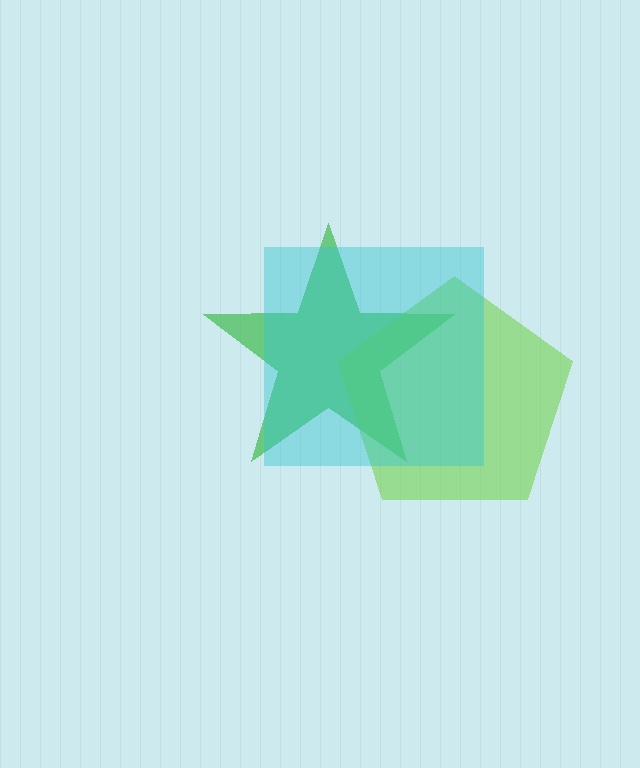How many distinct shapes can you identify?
There are 3 distinct shapes: a green star, a lime pentagon, a cyan square.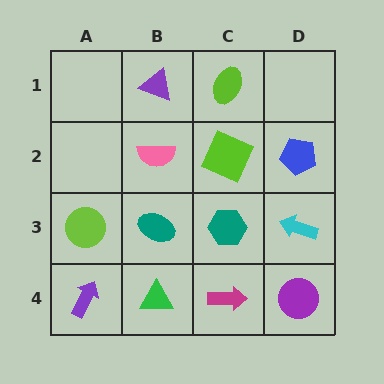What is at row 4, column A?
A purple arrow.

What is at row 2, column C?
A lime square.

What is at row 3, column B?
A teal ellipse.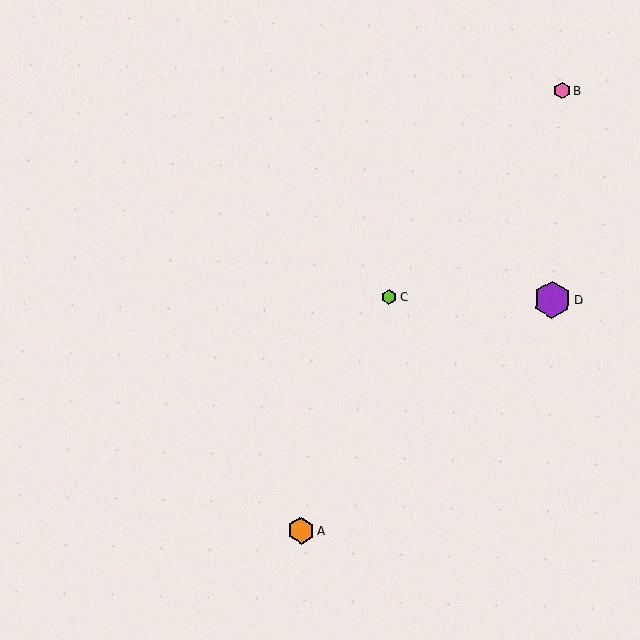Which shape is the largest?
The purple hexagon (labeled D) is the largest.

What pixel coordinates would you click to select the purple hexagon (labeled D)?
Click at (552, 299) to select the purple hexagon D.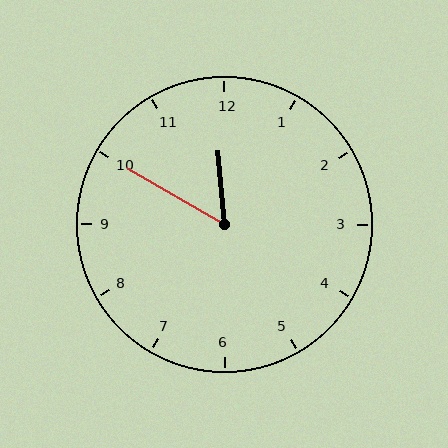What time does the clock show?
11:50.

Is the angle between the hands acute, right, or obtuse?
It is acute.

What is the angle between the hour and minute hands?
Approximately 55 degrees.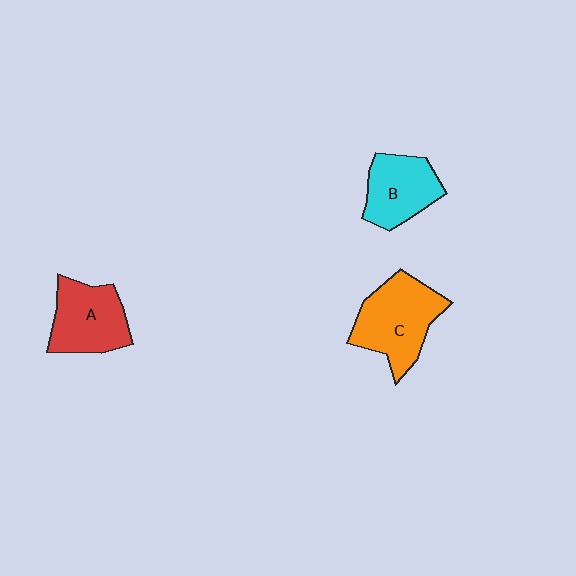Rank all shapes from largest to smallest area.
From largest to smallest: C (orange), A (red), B (cyan).